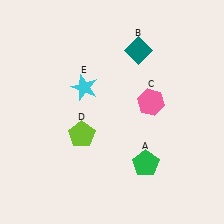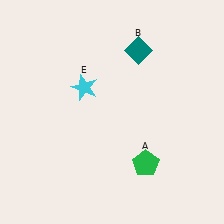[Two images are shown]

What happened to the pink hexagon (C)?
The pink hexagon (C) was removed in Image 2. It was in the top-right area of Image 1.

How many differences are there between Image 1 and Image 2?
There are 2 differences between the two images.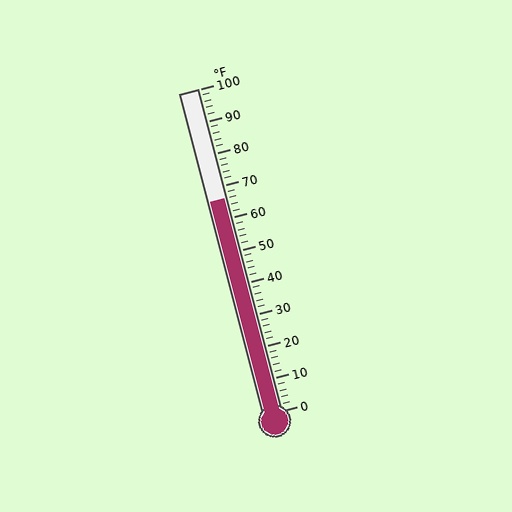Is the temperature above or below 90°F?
The temperature is below 90°F.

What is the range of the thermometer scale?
The thermometer scale ranges from 0°F to 100°F.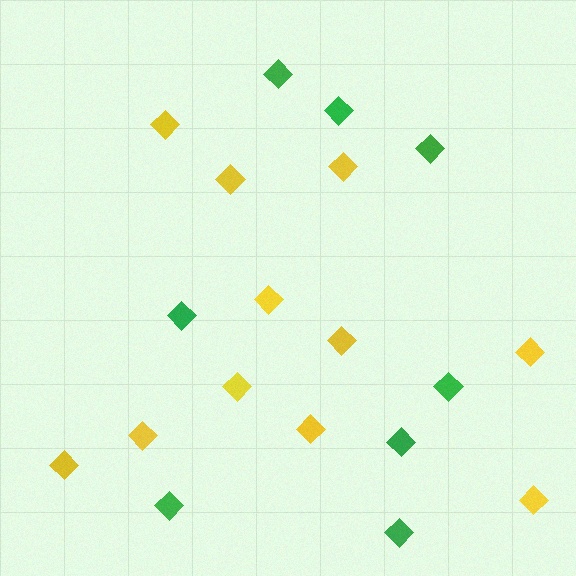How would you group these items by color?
There are 2 groups: one group of green diamonds (8) and one group of yellow diamonds (11).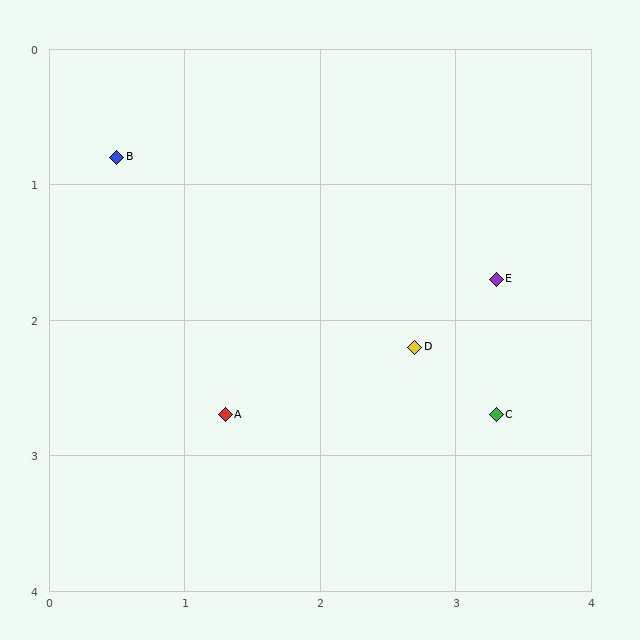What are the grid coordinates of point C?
Point C is at approximately (3.3, 2.7).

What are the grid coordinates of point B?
Point B is at approximately (0.5, 0.8).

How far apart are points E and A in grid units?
Points E and A are about 2.2 grid units apart.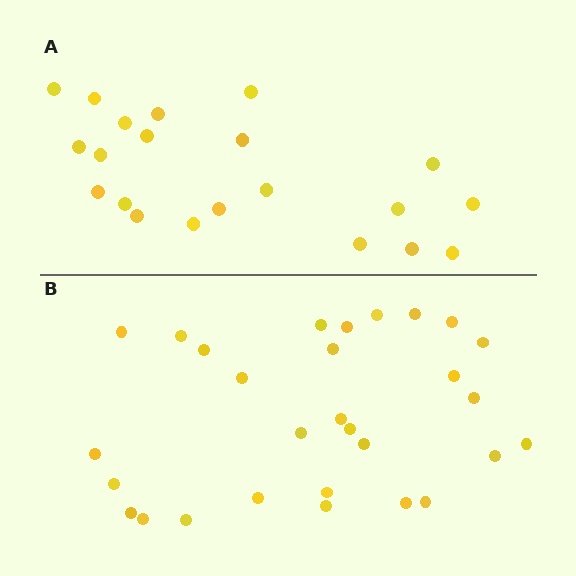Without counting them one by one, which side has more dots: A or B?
Region B (the bottom region) has more dots.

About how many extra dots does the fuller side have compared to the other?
Region B has roughly 8 or so more dots than region A.